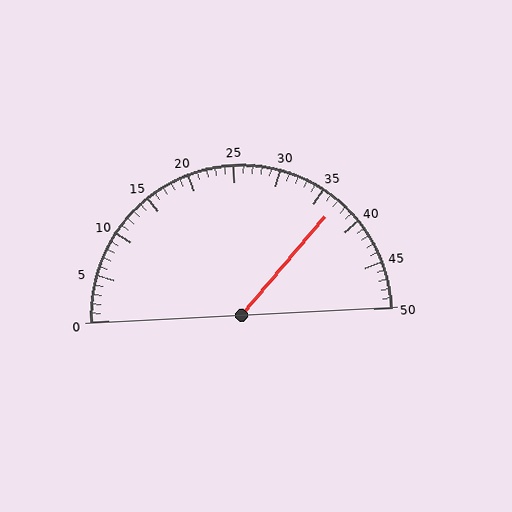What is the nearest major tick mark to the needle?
The nearest major tick mark is 35.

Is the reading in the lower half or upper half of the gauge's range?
The reading is in the upper half of the range (0 to 50).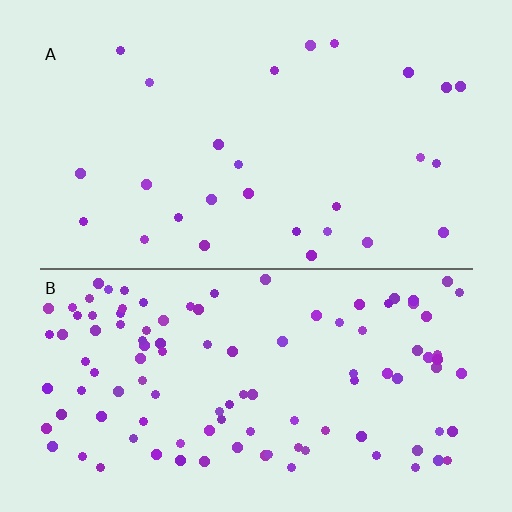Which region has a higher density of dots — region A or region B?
B (the bottom).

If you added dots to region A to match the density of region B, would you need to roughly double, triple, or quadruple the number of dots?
Approximately quadruple.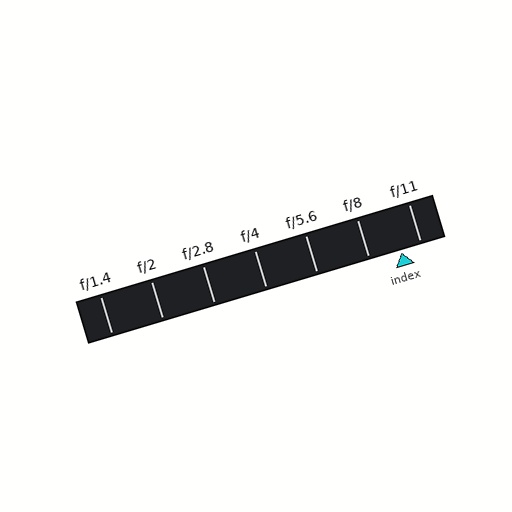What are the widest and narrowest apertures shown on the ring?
The widest aperture shown is f/1.4 and the narrowest is f/11.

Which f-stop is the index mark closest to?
The index mark is closest to f/11.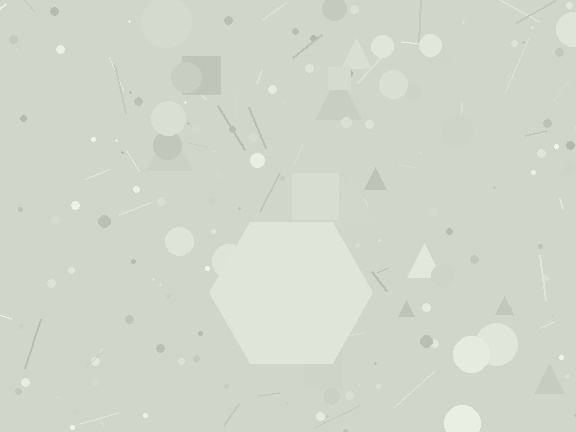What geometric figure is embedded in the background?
A hexagon is embedded in the background.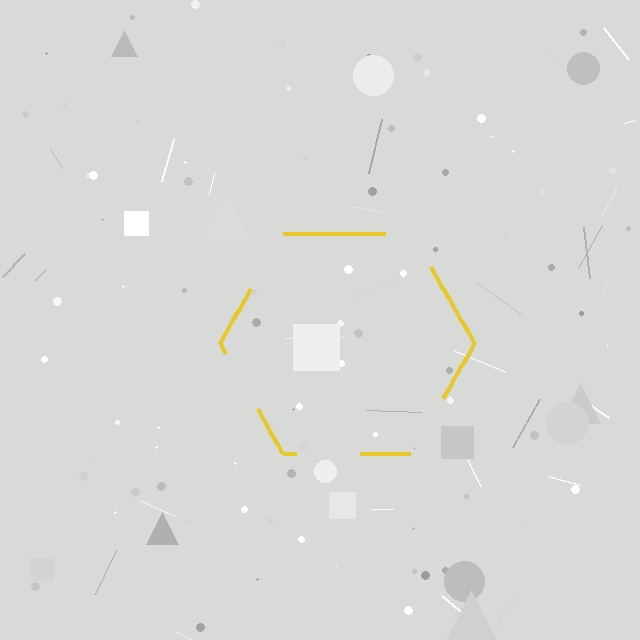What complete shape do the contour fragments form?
The contour fragments form a hexagon.